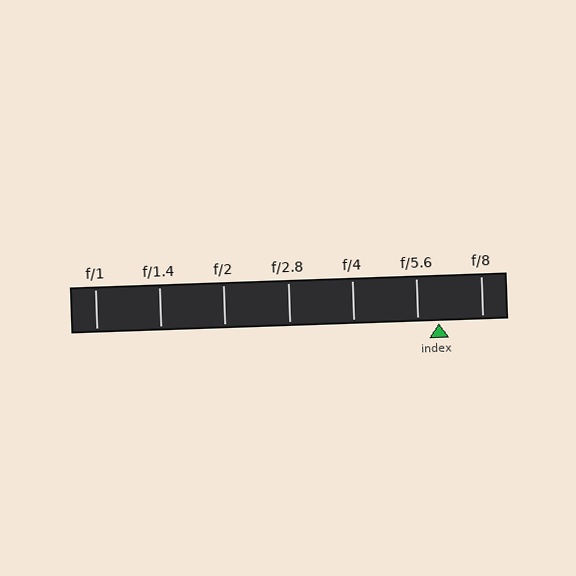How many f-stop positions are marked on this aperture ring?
There are 7 f-stop positions marked.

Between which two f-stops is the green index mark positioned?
The index mark is between f/5.6 and f/8.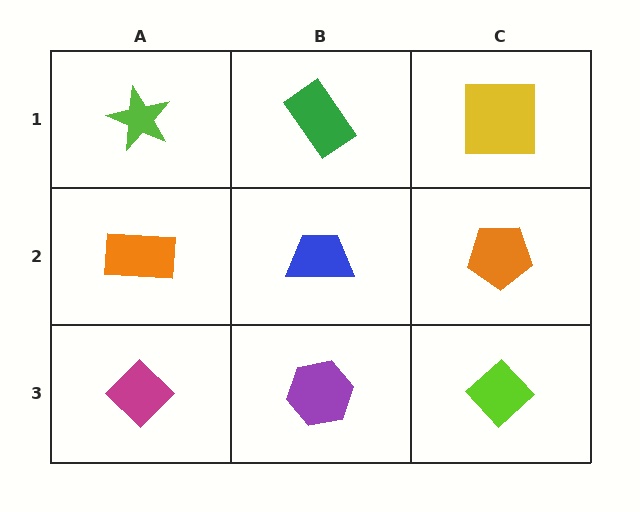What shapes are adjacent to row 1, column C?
An orange pentagon (row 2, column C), a green rectangle (row 1, column B).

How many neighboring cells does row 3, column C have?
2.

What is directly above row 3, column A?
An orange rectangle.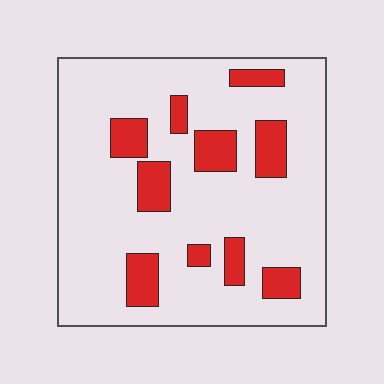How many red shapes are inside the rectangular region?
10.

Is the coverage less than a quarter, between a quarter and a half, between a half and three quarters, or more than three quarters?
Less than a quarter.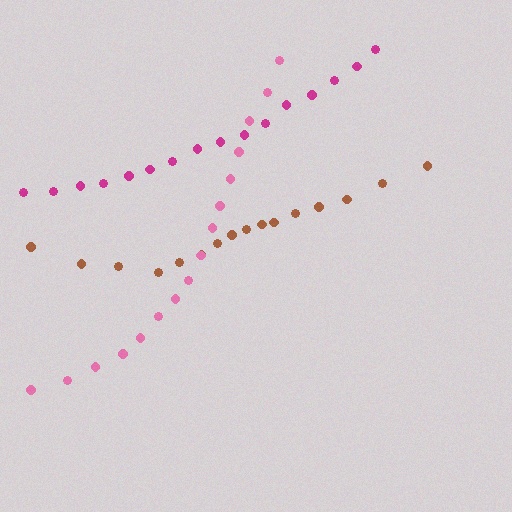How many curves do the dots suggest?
There are 3 distinct paths.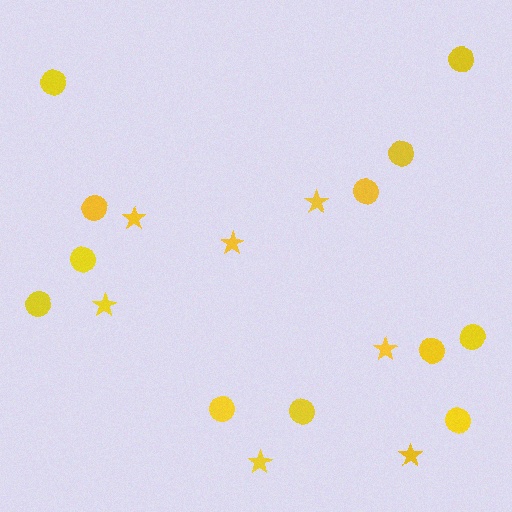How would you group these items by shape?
There are 2 groups: one group of stars (7) and one group of circles (12).